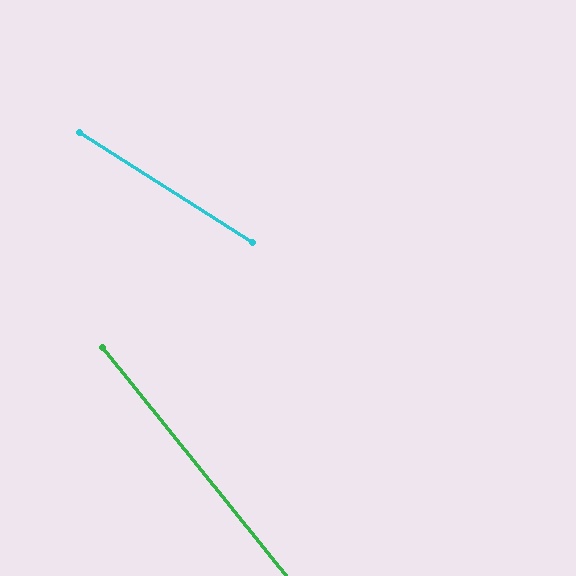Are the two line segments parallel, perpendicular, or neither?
Neither parallel nor perpendicular — they differ by about 19°.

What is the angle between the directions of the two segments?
Approximately 19 degrees.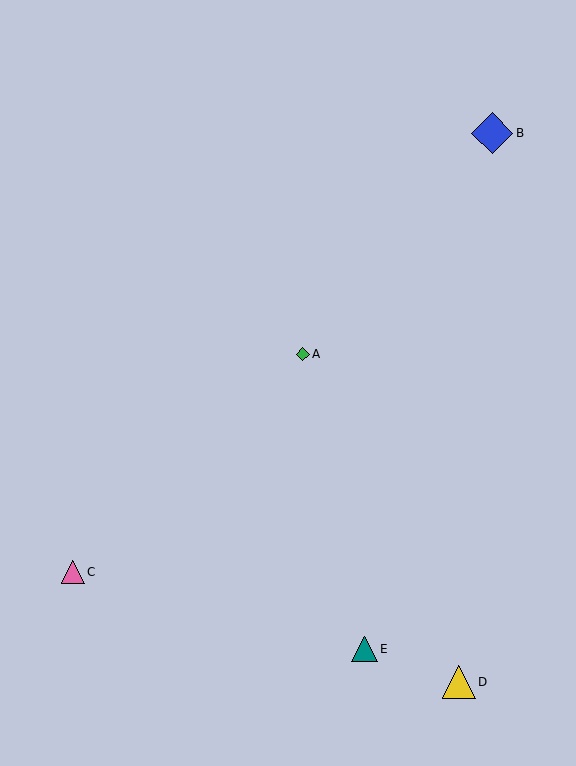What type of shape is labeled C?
Shape C is a pink triangle.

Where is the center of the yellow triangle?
The center of the yellow triangle is at (459, 682).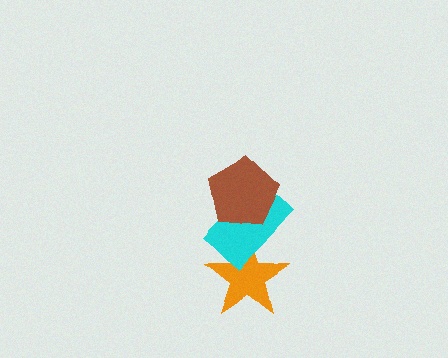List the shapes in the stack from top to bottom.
From top to bottom: the brown pentagon, the cyan rectangle, the orange star.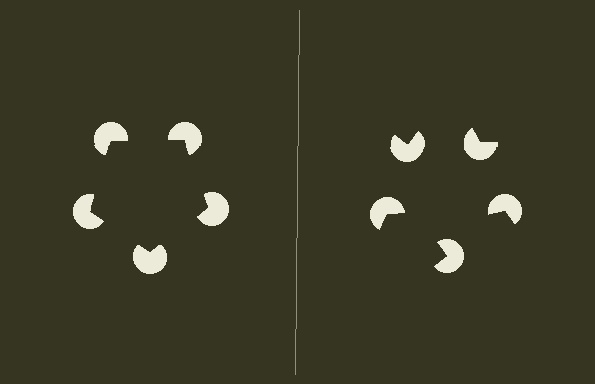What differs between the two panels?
The pac-man discs are positioned identically on both sides; only the wedge orientations differ. On the left they align to a pentagon; on the right they are misaligned.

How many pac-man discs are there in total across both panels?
10 — 5 on each side.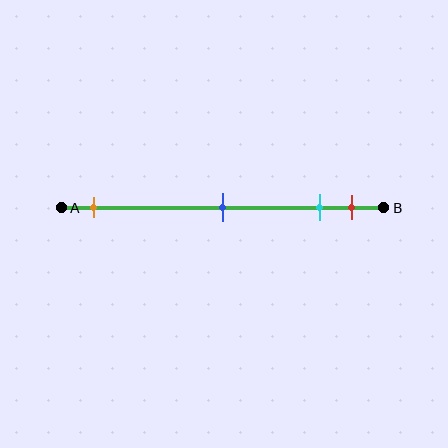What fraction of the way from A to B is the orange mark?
The orange mark is approximately 10% (0.1) of the way from A to B.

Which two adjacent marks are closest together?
The cyan and red marks are the closest adjacent pair.